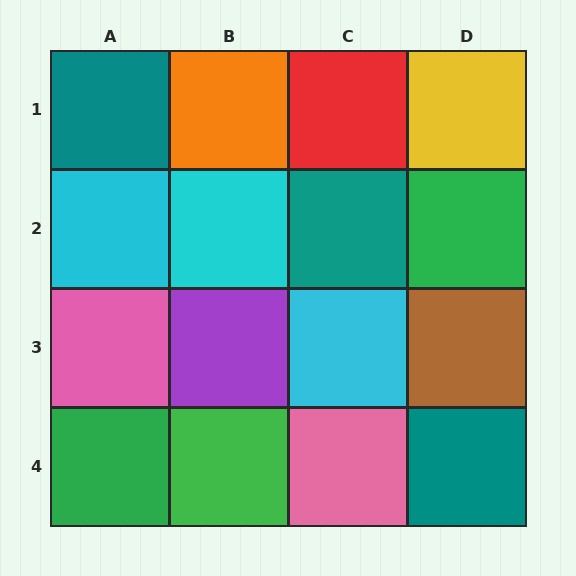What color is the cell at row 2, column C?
Teal.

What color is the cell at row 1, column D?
Yellow.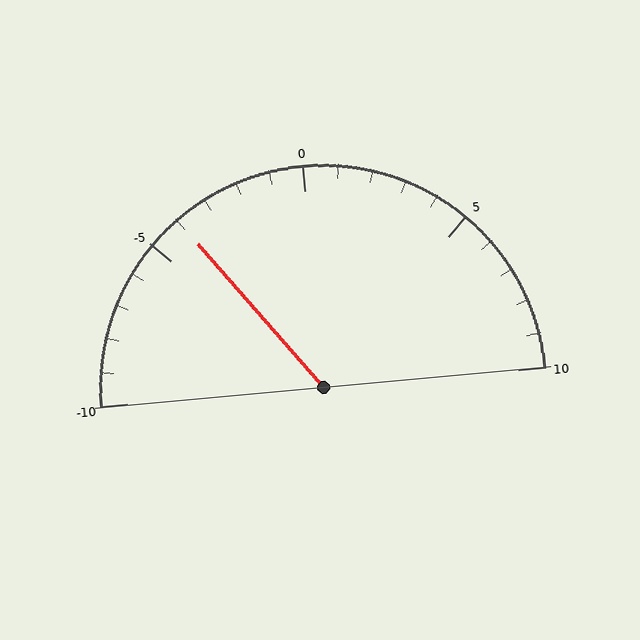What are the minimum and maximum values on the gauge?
The gauge ranges from -10 to 10.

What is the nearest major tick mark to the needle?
The nearest major tick mark is -5.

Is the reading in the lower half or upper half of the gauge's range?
The reading is in the lower half of the range (-10 to 10).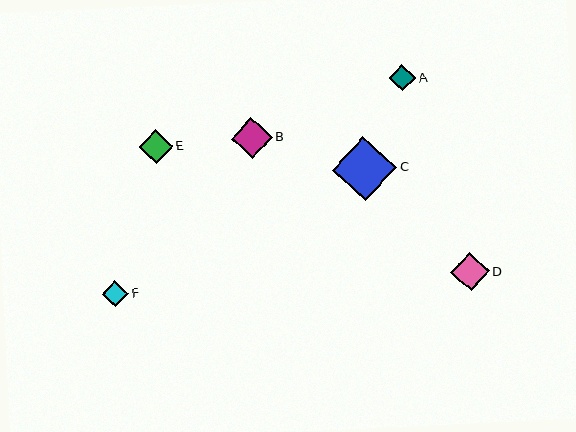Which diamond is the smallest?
Diamond F is the smallest with a size of approximately 26 pixels.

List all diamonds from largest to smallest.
From largest to smallest: C, B, D, E, A, F.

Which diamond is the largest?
Diamond C is the largest with a size of approximately 65 pixels.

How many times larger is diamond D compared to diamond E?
Diamond D is approximately 1.1 times the size of diamond E.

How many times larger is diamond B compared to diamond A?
Diamond B is approximately 1.5 times the size of diamond A.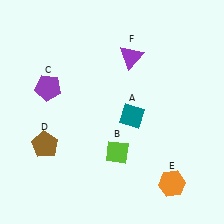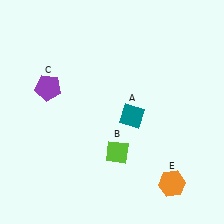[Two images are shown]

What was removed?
The brown pentagon (D), the purple triangle (F) were removed in Image 2.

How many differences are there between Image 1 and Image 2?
There are 2 differences between the two images.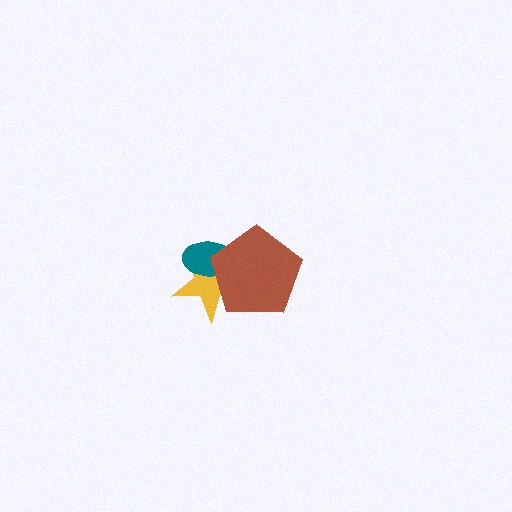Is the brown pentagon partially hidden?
No, no other shape covers it.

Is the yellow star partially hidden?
Yes, it is partially covered by another shape.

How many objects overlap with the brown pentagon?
2 objects overlap with the brown pentagon.